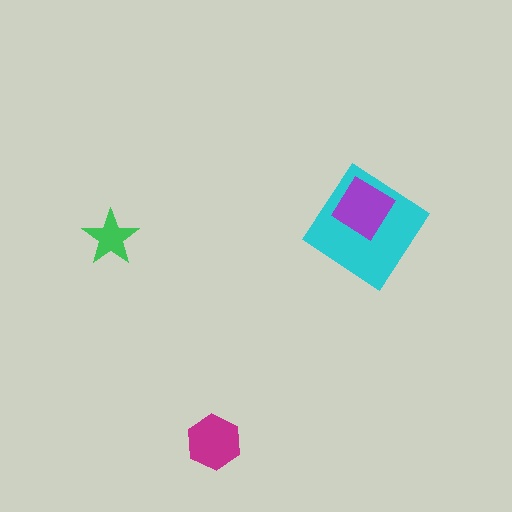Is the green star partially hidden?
No, no other shape covers it.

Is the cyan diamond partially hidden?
Yes, it is partially covered by another shape.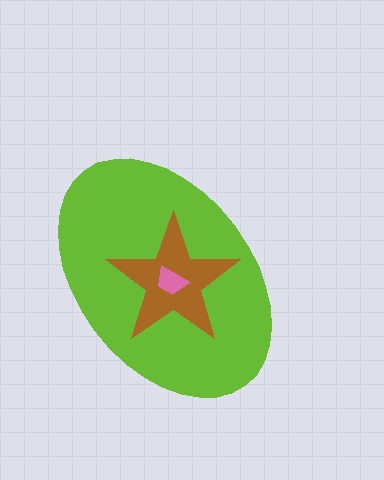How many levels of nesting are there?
3.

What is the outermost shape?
The lime ellipse.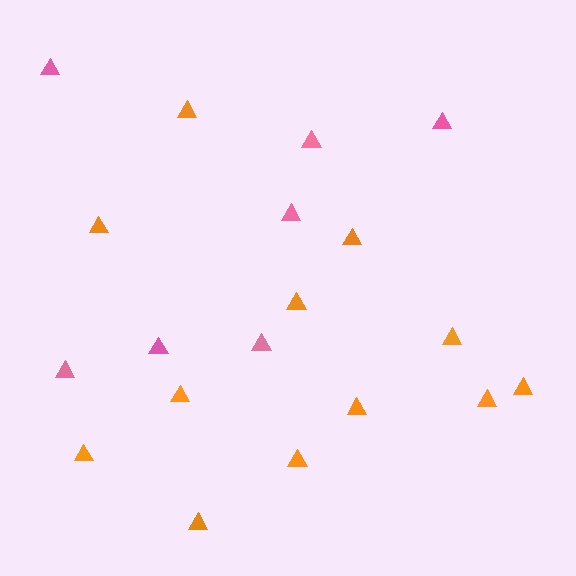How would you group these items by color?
There are 2 groups: one group of pink triangles (7) and one group of orange triangles (12).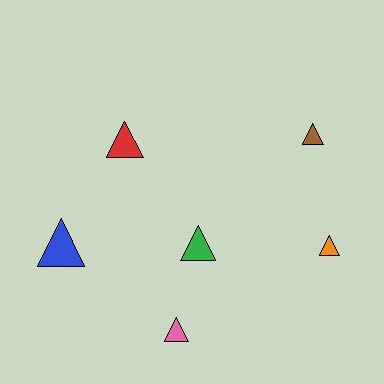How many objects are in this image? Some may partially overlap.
There are 6 objects.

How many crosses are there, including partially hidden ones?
There are no crosses.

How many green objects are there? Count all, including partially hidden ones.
There is 1 green object.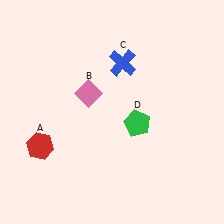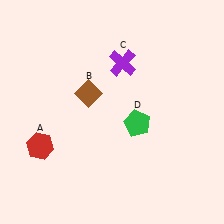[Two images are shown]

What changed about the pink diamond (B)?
In Image 1, B is pink. In Image 2, it changed to brown.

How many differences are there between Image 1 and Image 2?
There are 2 differences between the two images.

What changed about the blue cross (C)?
In Image 1, C is blue. In Image 2, it changed to purple.